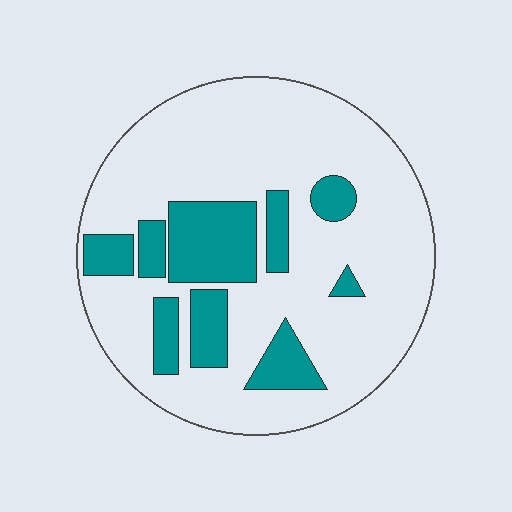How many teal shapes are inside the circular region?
9.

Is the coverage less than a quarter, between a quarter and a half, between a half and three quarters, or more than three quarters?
Less than a quarter.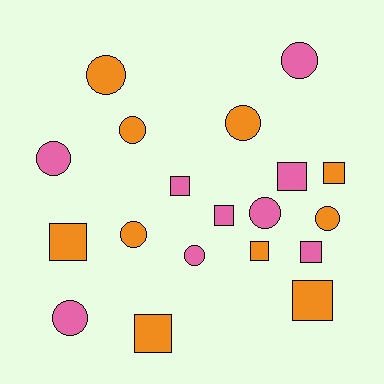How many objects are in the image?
There are 19 objects.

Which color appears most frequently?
Orange, with 10 objects.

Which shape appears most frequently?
Circle, with 10 objects.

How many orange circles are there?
There are 5 orange circles.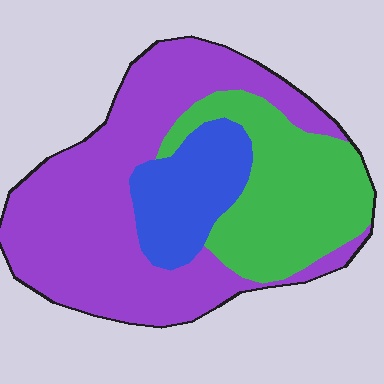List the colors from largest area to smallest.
From largest to smallest: purple, green, blue.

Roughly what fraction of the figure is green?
Green covers 29% of the figure.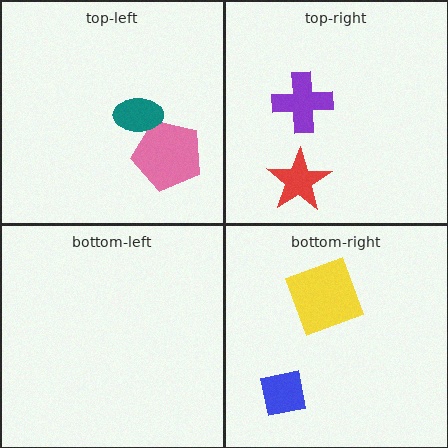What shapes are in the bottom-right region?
The blue square, the yellow square.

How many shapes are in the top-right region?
2.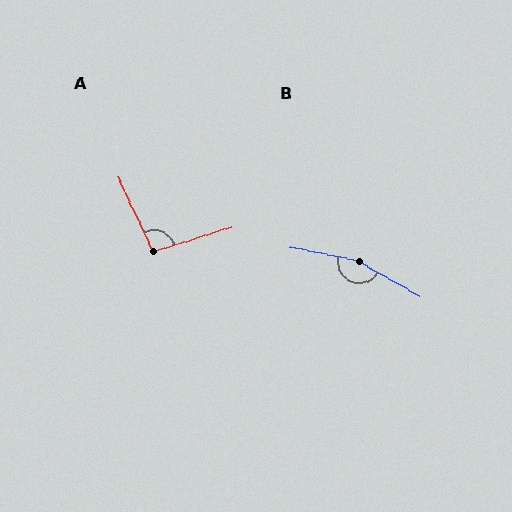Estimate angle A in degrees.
Approximately 98 degrees.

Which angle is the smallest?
A, at approximately 98 degrees.